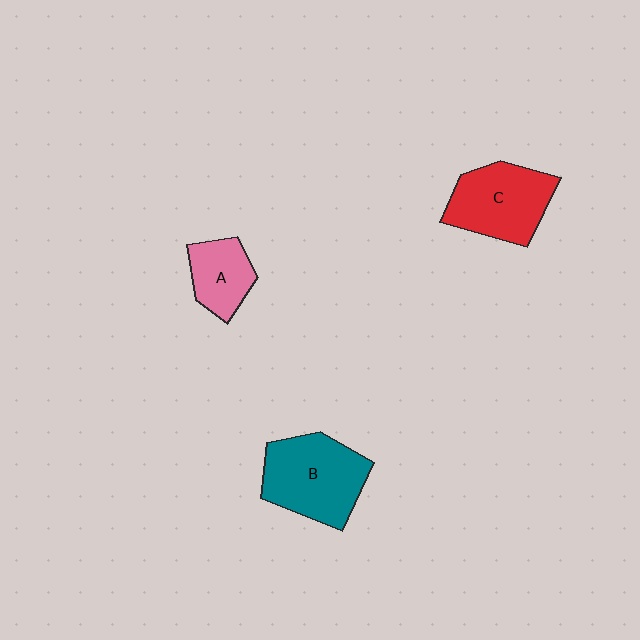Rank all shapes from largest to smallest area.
From largest to smallest: B (teal), C (red), A (pink).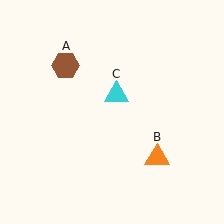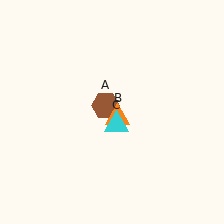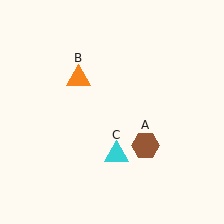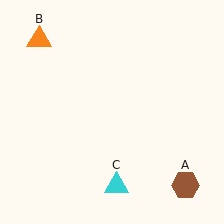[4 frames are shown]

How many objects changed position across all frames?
3 objects changed position: brown hexagon (object A), orange triangle (object B), cyan triangle (object C).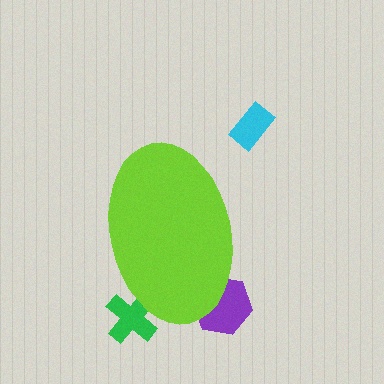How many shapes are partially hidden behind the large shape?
2 shapes are partially hidden.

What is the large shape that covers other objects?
A lime ellipse.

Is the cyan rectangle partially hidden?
No, the cyan rectangle is fully visible.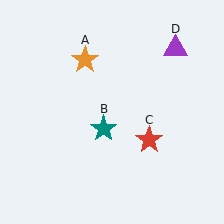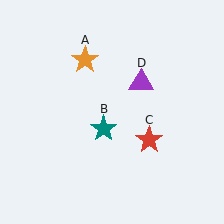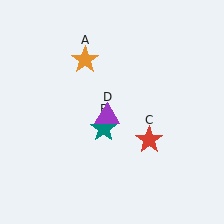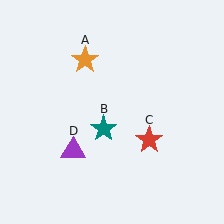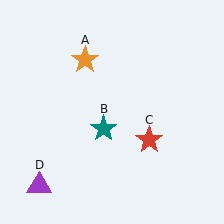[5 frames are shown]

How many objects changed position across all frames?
1 object changed position: purple triangle (object D).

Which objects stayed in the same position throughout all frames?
Orange star (object A) and teal star (object B) and red star (object C) remained stationary.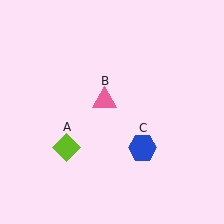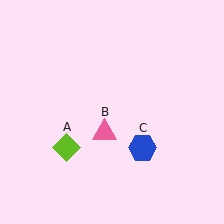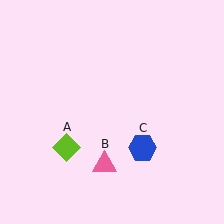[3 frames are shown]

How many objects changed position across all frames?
1 object changed position: pink triangle (object B).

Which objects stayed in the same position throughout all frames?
Lime diamond (object A) and blue hexagon (object C) remained stationary.